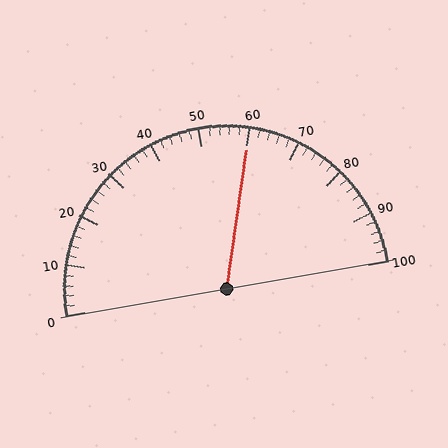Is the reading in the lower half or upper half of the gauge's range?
The reading is in the upper half of the range (0 to 100).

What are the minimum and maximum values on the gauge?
The gauge ranges from 0 to 100.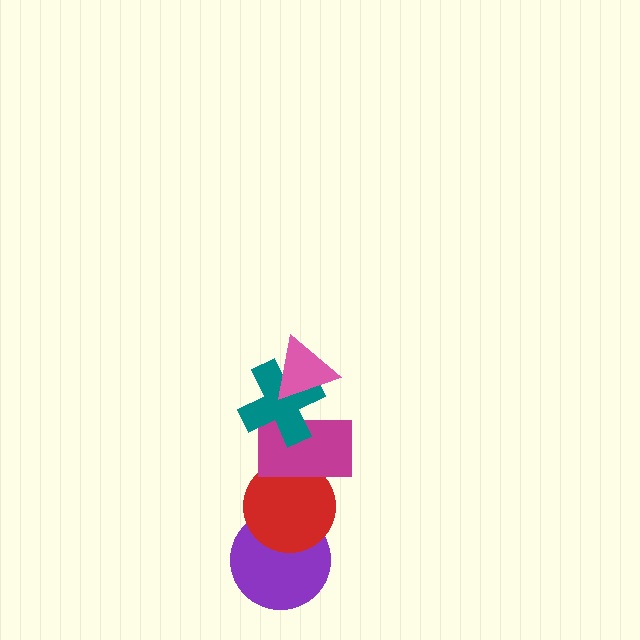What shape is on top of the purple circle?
The red circle is on top of the purple circle.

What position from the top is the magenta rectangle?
The magenta rectangle is 3rd from the top.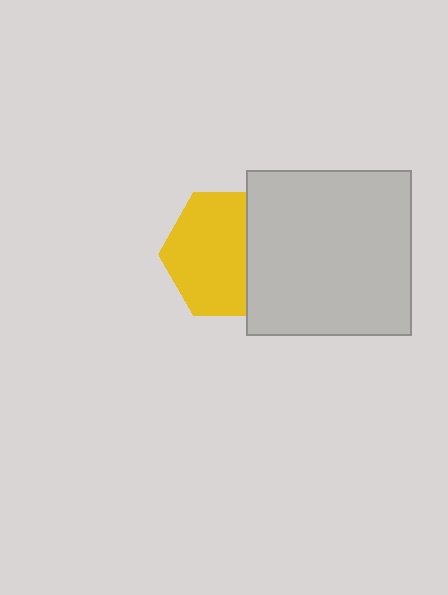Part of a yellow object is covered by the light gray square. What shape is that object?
It is a hexagon.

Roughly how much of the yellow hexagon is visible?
Most of it is visible (roughly 65%).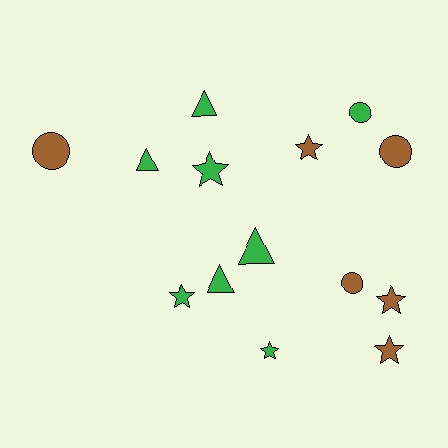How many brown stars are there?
There are 3 brown stars.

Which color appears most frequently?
Green, with 8 objects.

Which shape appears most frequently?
Star, with 6 objects.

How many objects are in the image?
There are 14 objects.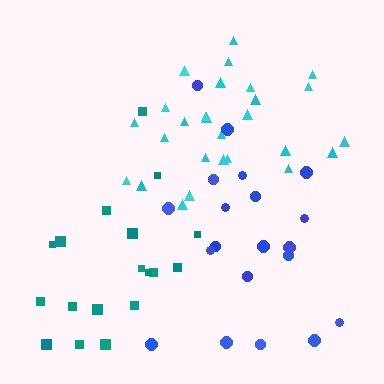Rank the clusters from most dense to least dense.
cyan, teal, blue.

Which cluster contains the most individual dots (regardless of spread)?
Cyan (27).